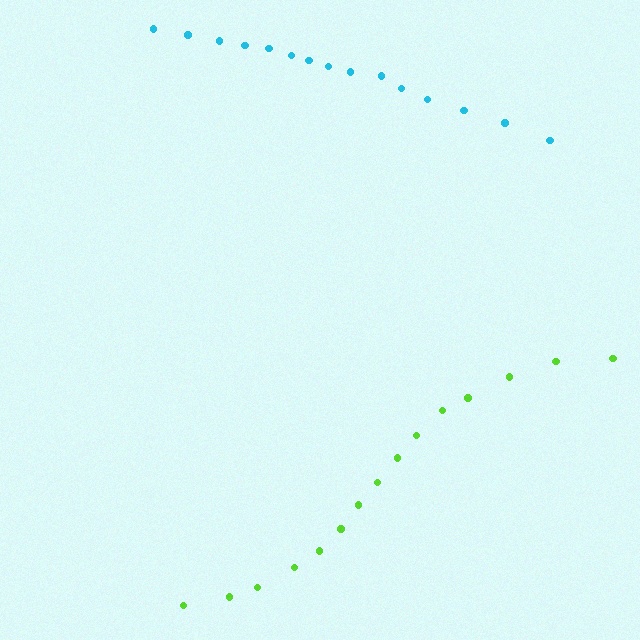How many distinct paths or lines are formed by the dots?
There are 2 distinct paths.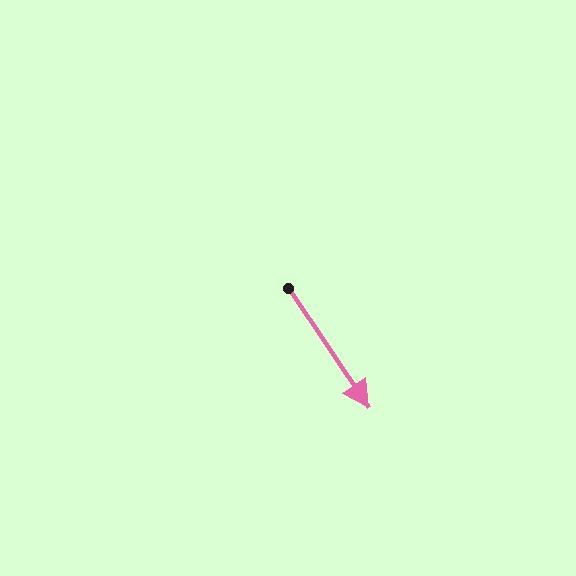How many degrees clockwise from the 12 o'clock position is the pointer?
Approximately 146 degrees.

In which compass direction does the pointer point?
Southeast.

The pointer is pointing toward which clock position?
Roughly 5 o'clock.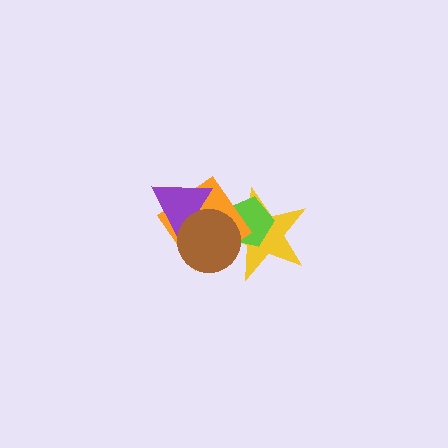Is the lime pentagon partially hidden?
Yes, it is partially covered by another shape.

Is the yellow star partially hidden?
Yes, it is partially covered by another shape.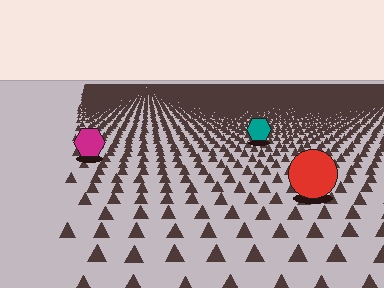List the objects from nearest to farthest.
From nearest to farthest: the red circle, the magenta hexagon, the teal hexagon.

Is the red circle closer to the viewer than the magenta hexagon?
Yes. The red circle is closer — you can tell from the texture gradient: the ground texture is coarser near it.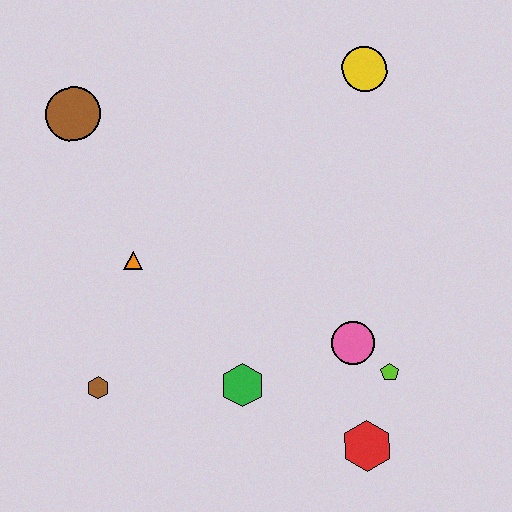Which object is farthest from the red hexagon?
The brown circle is farthest from the red hexagon.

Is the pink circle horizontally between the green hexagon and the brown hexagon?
No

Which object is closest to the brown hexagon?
The orange triangle is closest to the brown hexagon.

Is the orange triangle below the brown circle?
Yes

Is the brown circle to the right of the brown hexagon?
No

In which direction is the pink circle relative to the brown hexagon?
The pink circle is to the right of the brown hexagon.